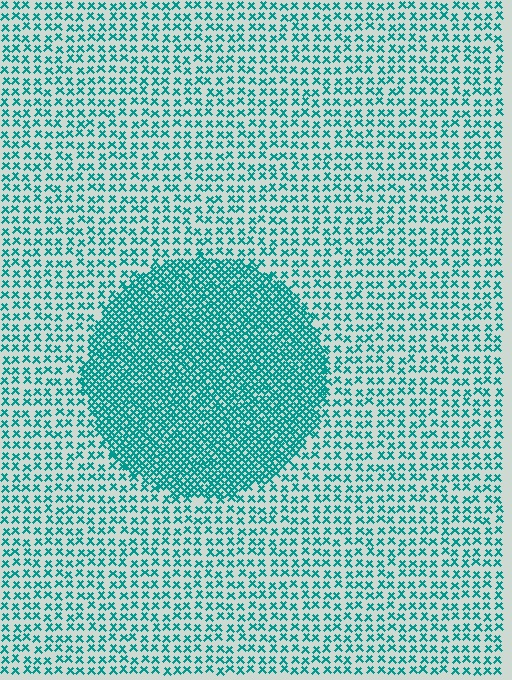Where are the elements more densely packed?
The elements are more densely packed inside the circle boundary.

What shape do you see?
I see a circle.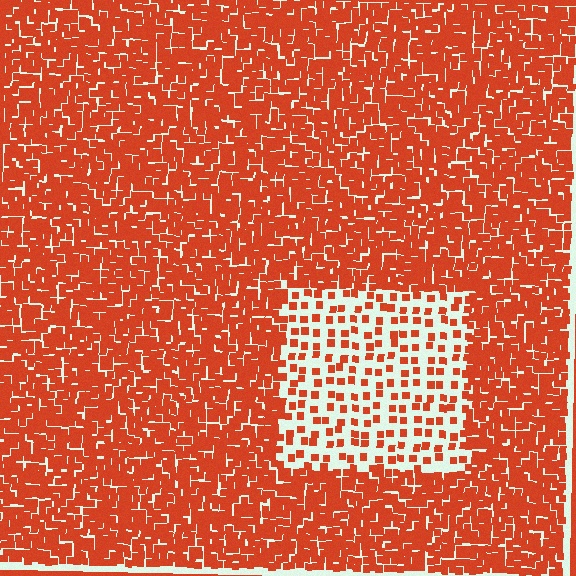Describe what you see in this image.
The image contains small red elements arranged at two different densities. A rectangle-shaped region is visible where the elements are less densely packed than the surrounding area.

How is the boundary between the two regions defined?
The boundary is defined by a change in element density (approximately 3.0x ratio). All elements are the same color, size, and shape.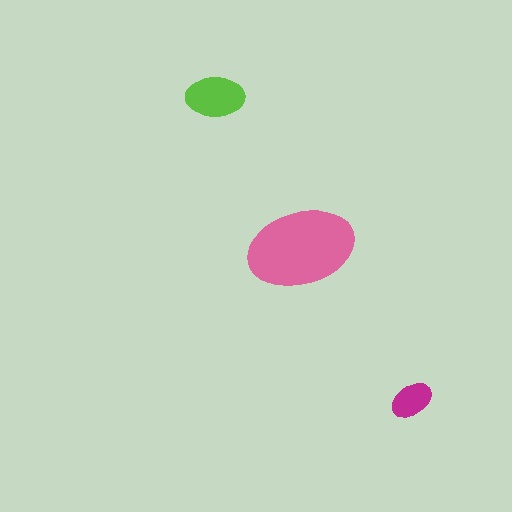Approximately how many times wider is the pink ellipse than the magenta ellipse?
About 2.5 times wider.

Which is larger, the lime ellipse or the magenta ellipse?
The lime one.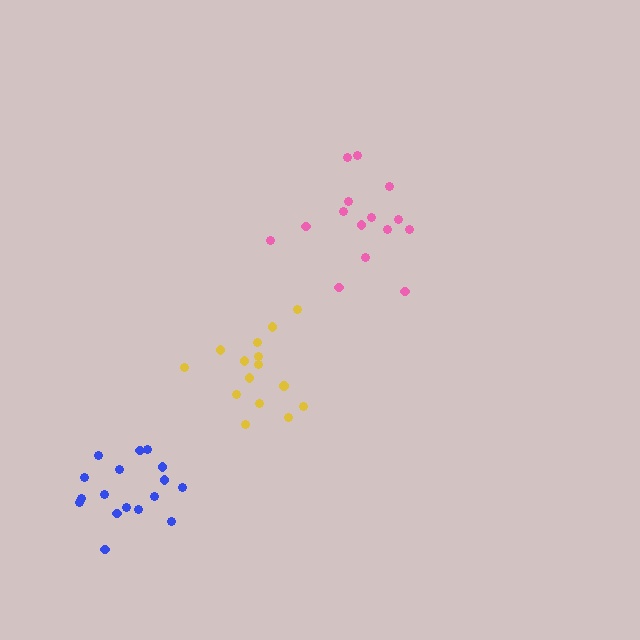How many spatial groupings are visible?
There are 3 spatial groupings.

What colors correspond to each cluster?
The clusters are colored: yellow, blue, pink.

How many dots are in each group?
Group 1: 15 dots, Group 2: 17 dots, Group 3: 15 dots (47 total).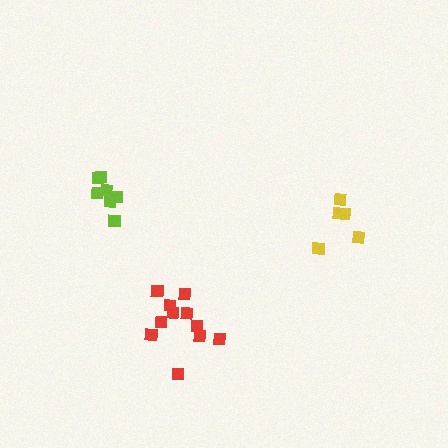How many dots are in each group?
Group 1: 5 dots, Group 2: 7 dots, Group 3: 11 dots (23 total).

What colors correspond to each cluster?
The clusters are colored: yellow, lime, red.